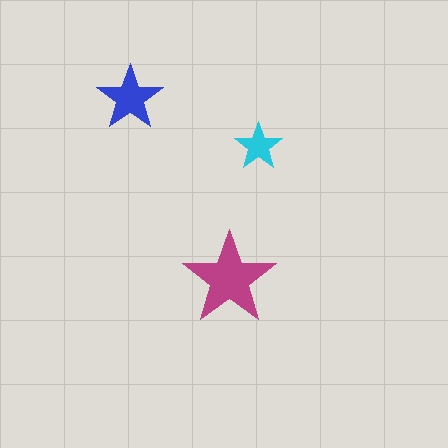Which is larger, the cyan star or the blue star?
The blue one.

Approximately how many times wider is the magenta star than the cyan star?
About 2 times wider.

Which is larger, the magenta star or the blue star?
The magenta one.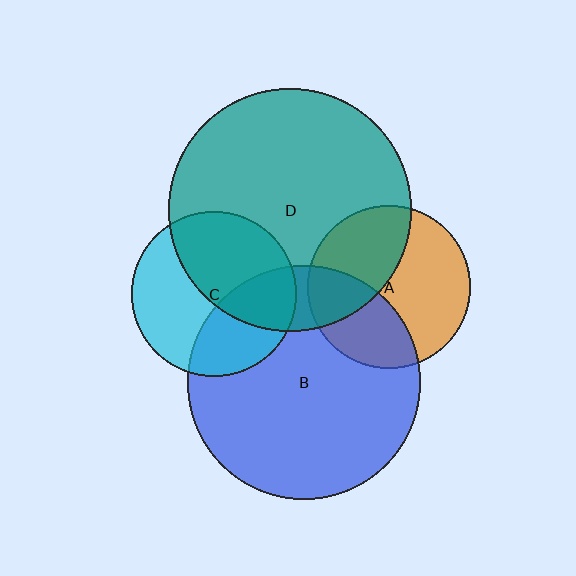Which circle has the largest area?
Circle D (teal).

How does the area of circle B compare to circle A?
Approximately 2.1 times.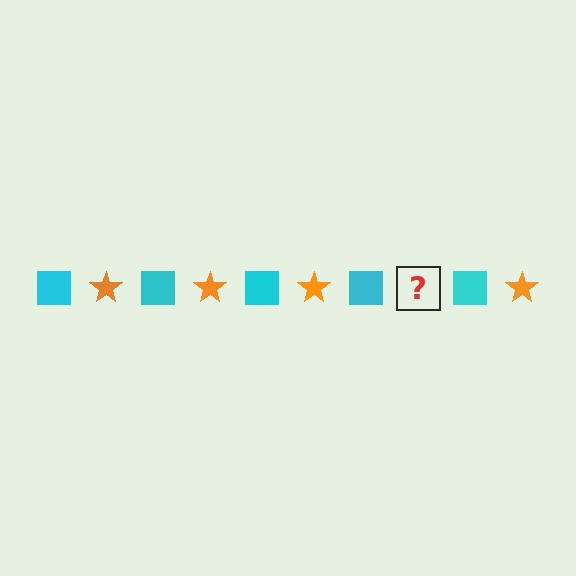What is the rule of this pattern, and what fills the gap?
The rule is that the pattern alternates between cyan square and orange star. The gap should be filled with an orange star.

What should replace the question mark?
The question mark should be replaced with an orange star.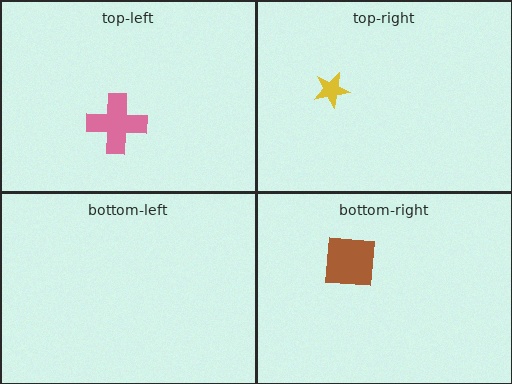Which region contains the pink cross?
The top-left region.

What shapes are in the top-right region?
The yellow star.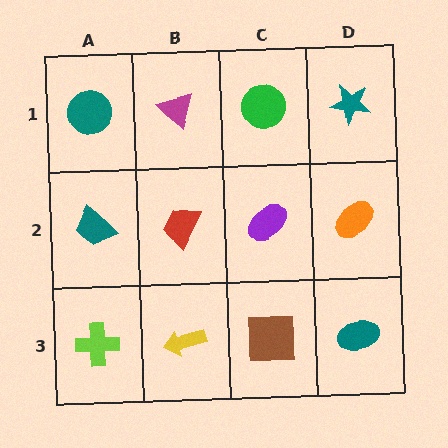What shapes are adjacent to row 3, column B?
A red trapezoid (row 2, column B), a lime cross (row 3, column A), a brown square (row 3, column C).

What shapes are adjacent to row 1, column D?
An orange ellipse (row 2, column D), a green circle (row 1, column C).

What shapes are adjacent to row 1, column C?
A purple ellipse (row 2, column C), a magenta triangle (row 1, column B), a teal star (row 1, column D).